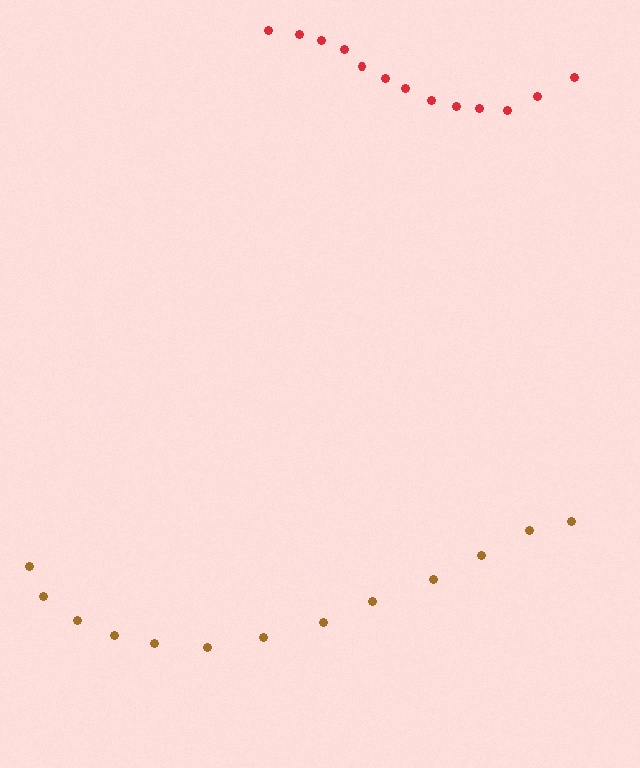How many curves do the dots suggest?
There are 2 distinct paths.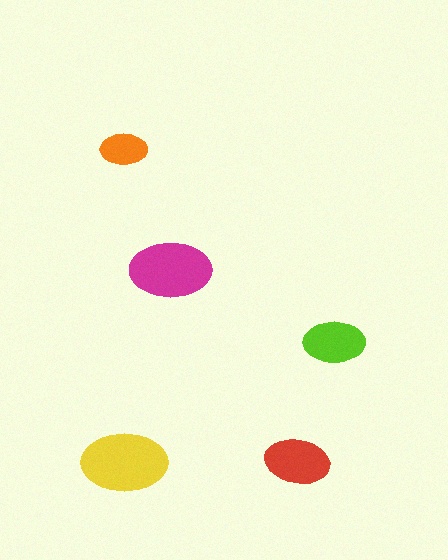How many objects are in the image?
There are 5 objects in the image.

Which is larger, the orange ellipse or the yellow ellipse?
The yellow one.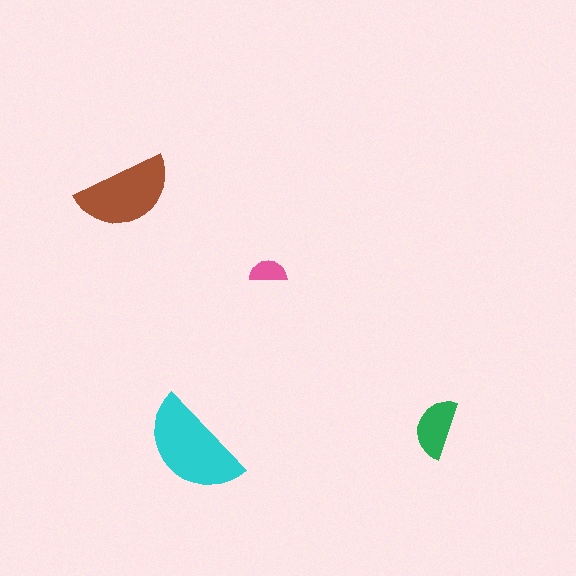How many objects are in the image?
There are 4 objects in the image.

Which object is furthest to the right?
The green semicircle is rightmost.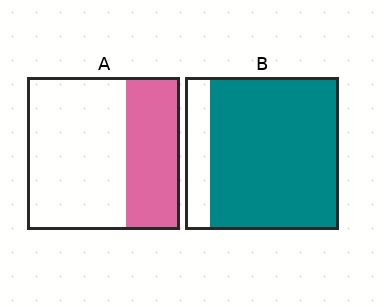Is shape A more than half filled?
No.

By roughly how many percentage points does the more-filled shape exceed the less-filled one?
By roughly 50 percentage points (B over A).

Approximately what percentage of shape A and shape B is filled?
A is approximately 35% and B is approximately 85%.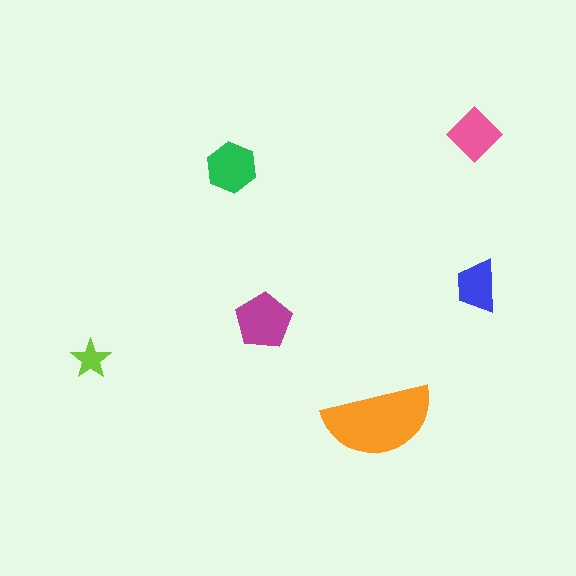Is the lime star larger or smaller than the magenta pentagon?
Smaller.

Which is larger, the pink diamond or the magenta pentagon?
The magenta pentagon.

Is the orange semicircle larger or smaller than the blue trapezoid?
Larger.